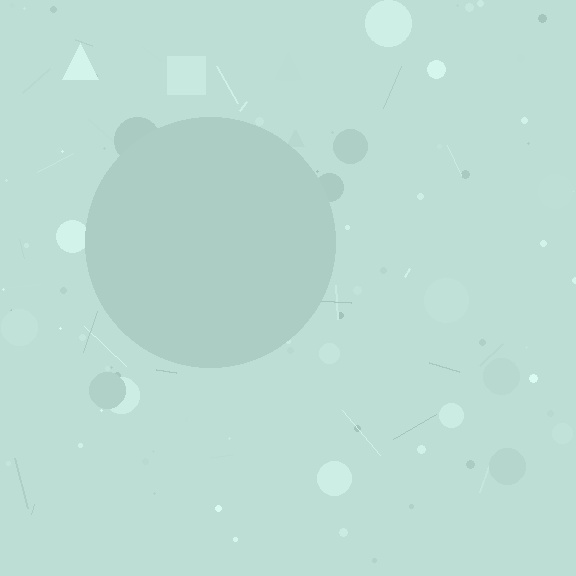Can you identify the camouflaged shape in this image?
The camouflaged shape is a circle.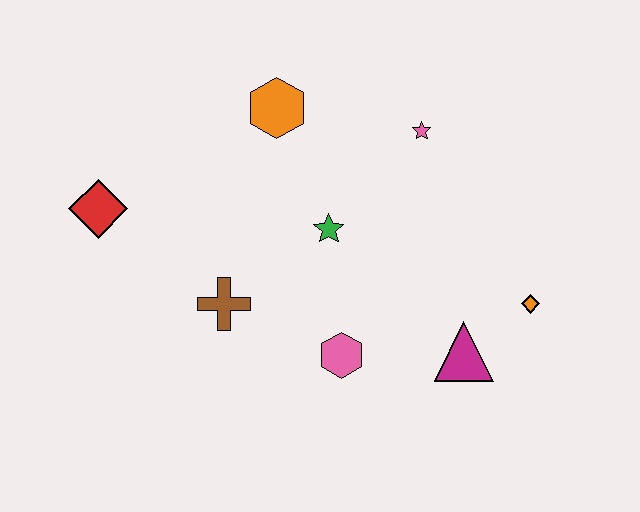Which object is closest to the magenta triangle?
The orange diamond is closest to the magenta triangle.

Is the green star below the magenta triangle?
No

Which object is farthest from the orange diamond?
The red diamond is farthest from the orange diamond.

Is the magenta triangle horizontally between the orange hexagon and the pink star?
No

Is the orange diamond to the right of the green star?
Yes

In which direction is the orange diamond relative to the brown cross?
The orange diamond is to the right of the brown cross.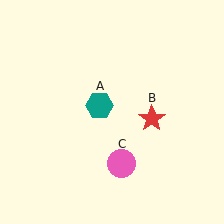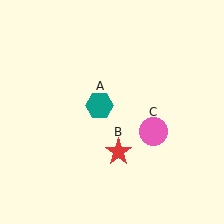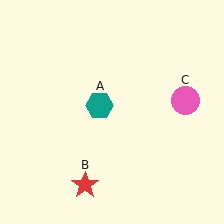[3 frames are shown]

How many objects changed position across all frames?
2 objects changed position: red star (object B), pink circle (object C).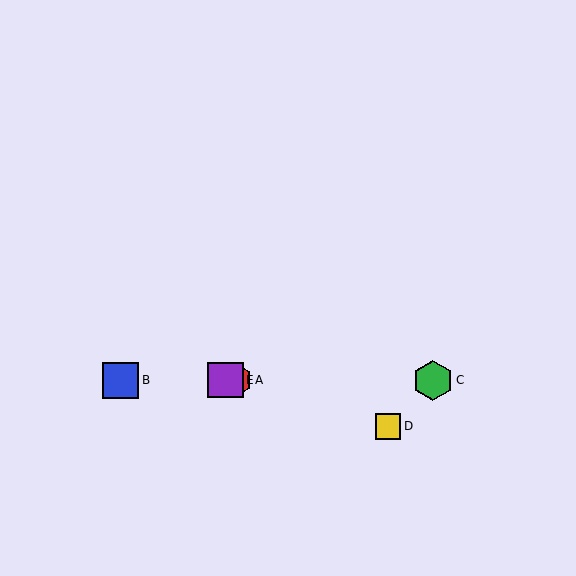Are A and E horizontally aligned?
Yes, both are at y≈380.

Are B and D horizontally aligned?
No, B is at y≈380 and D is at y≈426.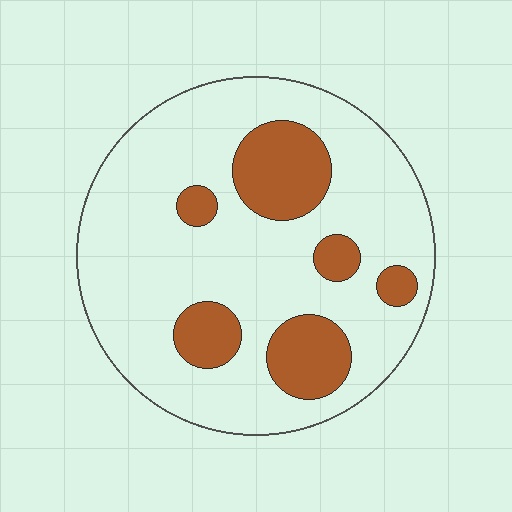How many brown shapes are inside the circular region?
6.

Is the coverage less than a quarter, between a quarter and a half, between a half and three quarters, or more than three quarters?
Less than a quarter.